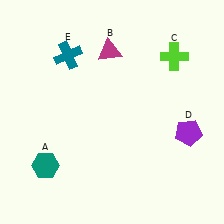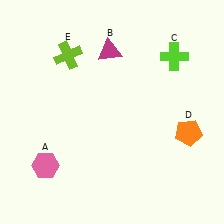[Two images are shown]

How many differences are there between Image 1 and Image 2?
There are 3 differences between the two images.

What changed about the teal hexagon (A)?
In Image 1, A is teal. In Image 2, it changed to pink.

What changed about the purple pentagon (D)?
In Image 1, D is purple. In Image 2, it changed to orange.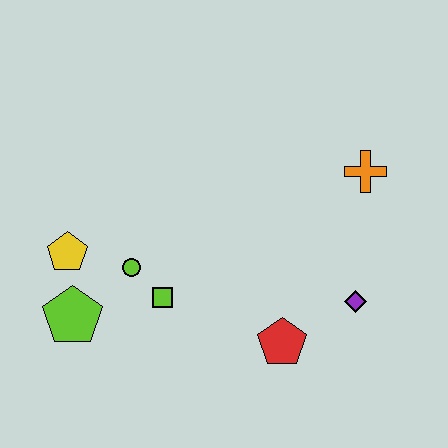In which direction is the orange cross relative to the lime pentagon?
The orange cross is to the right of the lime pentagon.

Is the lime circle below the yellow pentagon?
Yes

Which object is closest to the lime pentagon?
The yellow pentagon is closest to the lime pentagon.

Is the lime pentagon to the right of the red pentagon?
No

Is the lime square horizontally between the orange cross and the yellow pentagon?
Yes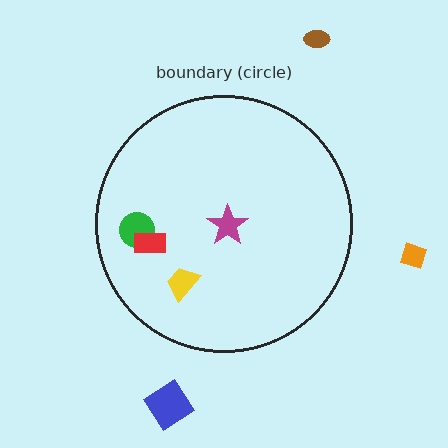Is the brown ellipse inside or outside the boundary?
Outside.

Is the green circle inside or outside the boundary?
Inside.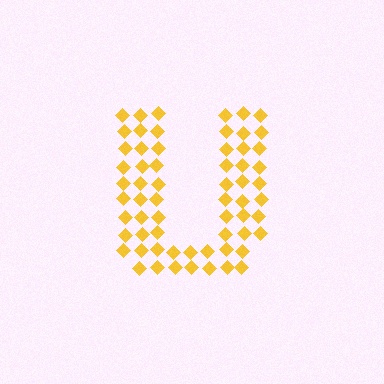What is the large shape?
The large shape is the letter U.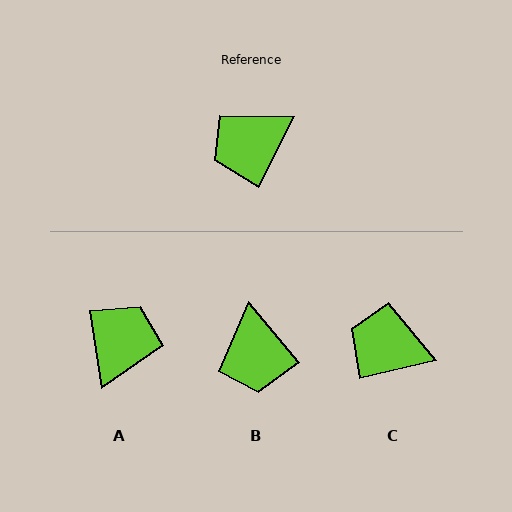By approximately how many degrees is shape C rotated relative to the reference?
Approximately 49 degrees clockwise.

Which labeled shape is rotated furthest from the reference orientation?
A, about 144 degrees away.